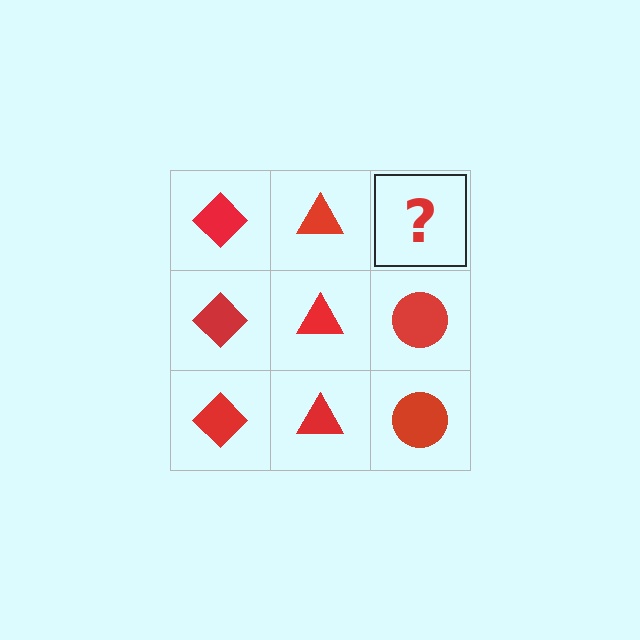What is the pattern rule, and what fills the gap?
The rule is that each column has a consistent shape. The gap should be filled with a red circle.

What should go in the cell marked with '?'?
The missing cell should contain a red circle.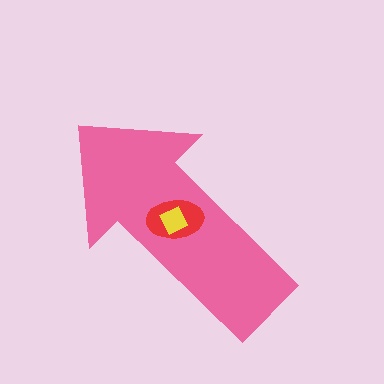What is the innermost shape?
The yellow diamond.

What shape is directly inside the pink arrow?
The red ellipse.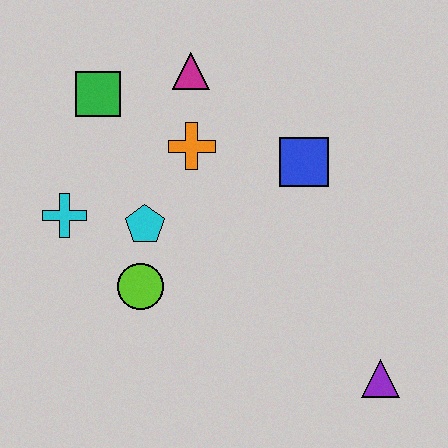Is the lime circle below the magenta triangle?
Yes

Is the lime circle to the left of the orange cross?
Yes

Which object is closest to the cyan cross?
The cyan pentagon is closest to the cyan cross.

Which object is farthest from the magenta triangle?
The purple triangle is farthest from the magenta triangle.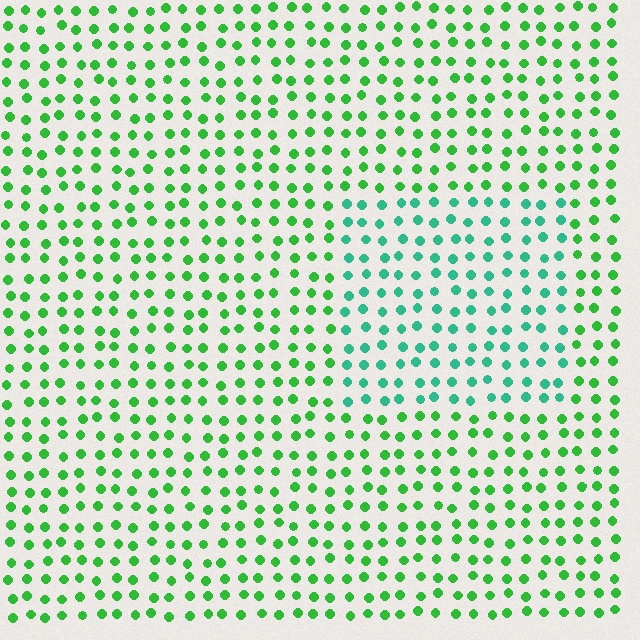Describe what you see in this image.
The image is filled with small green elements in a uniform arrangement. A rectangle-shaped region is visible where the elements are tinted to a slightly different hue, forming a subtle color boundary.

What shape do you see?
I see a rectangle.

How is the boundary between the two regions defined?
The boundary is defined purely by a slight shift in hue (about 37 degrees). Spacing, size, and orientation are identical on both sides.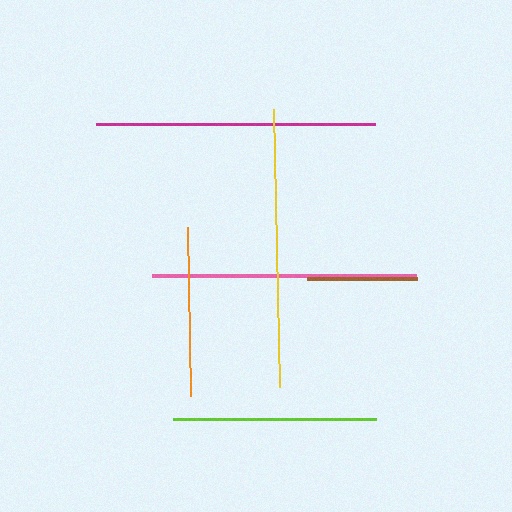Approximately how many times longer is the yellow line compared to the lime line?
The yellow line is approximately 1.4 times the length of the lime line.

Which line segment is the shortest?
The brown line is the shortest at approximately 110 pixels.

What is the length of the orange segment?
The orange segment is approximately 169 pixels long.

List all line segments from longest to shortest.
From longest to shortest: magenta, yellow, pink, lime, orange, brown.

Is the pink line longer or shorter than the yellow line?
The yellow line is longer than the pink line.